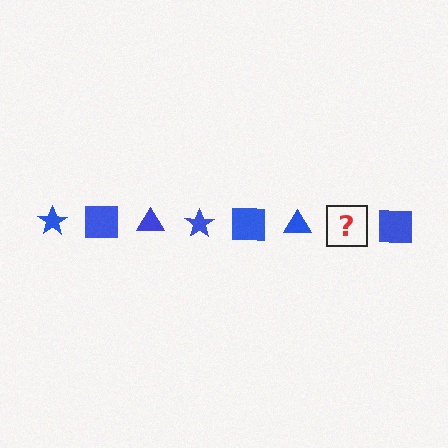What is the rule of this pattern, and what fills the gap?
The rule is that the pattern cycles through star, square, triangle shapes in blue. The gap should be filled with a blue star.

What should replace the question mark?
The question mark should be replaced with a blue star.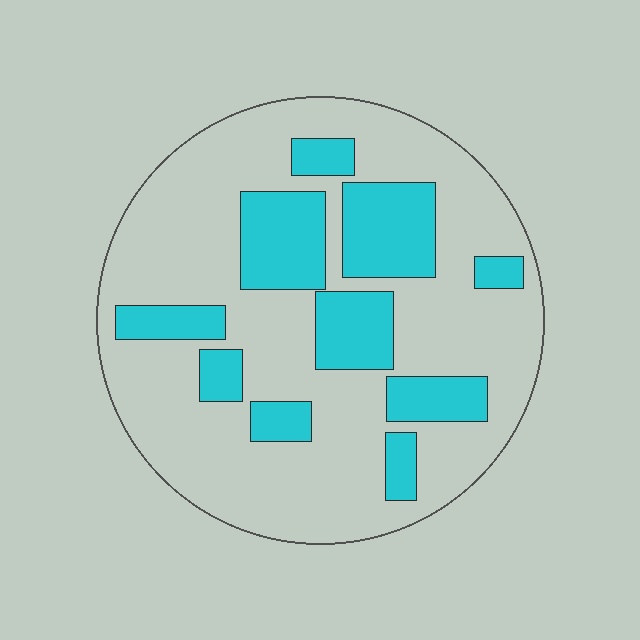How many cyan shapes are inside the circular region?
10.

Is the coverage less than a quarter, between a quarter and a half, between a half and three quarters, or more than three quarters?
Between a quarter and a half.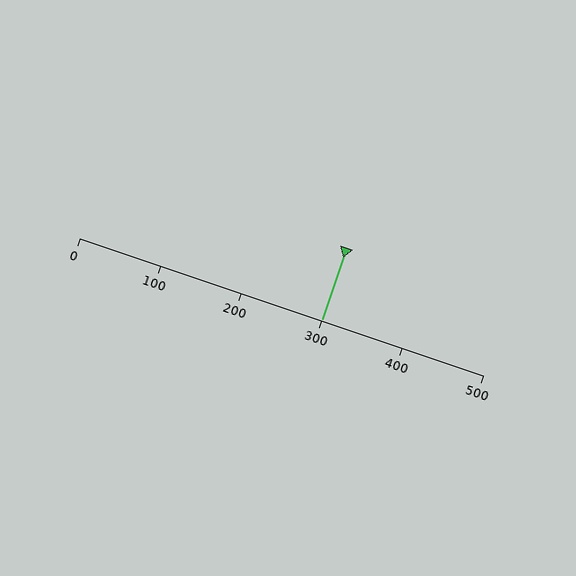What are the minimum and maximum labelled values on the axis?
The axis runs from 0 to 500.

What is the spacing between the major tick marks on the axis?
The major ticks are spaced 100 apart.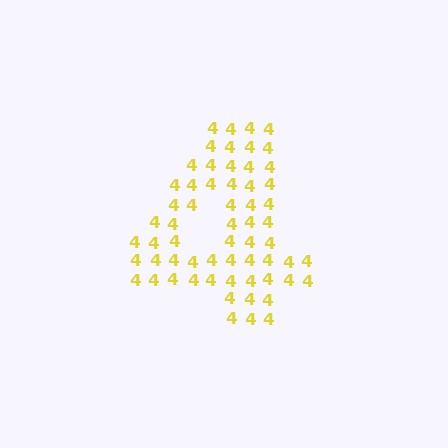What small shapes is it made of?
It is made of small digit 4's.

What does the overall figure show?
The overall figure shows the digit 4.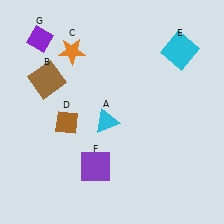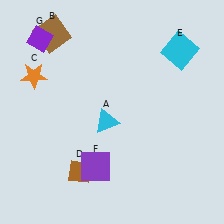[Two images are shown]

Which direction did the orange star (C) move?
The orange star (C) moved left.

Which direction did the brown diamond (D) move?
The brown diamond (D) moved down.